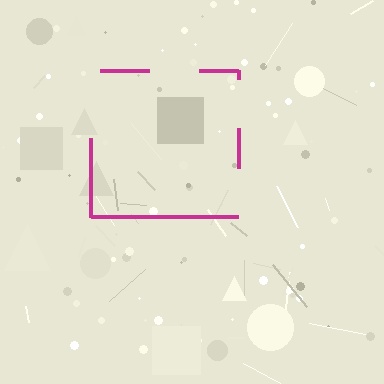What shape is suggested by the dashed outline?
The dashed outline suggests a square.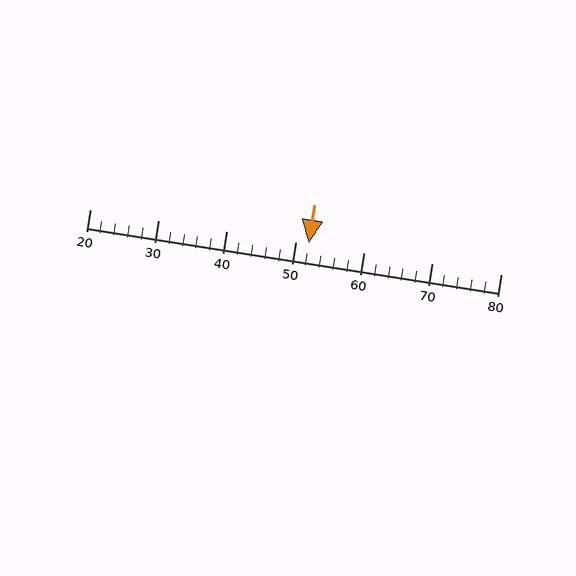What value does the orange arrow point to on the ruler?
The orange arrow points to approximately 52.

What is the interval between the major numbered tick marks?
The major tick marks are spaced 10 units apart.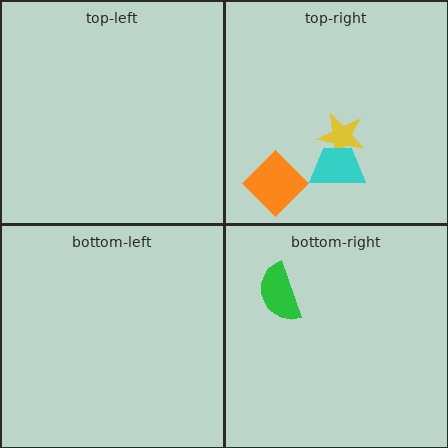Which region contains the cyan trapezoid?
The top-right region.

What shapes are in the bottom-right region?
The green semicircle.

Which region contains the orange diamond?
The top-right region.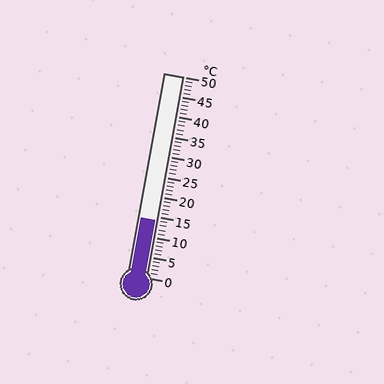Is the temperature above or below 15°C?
The temperature is below 15°C.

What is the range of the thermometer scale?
The thermometer scale ranges from 0°C to 50°C.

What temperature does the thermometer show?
The thermometer shows approximately 14°C.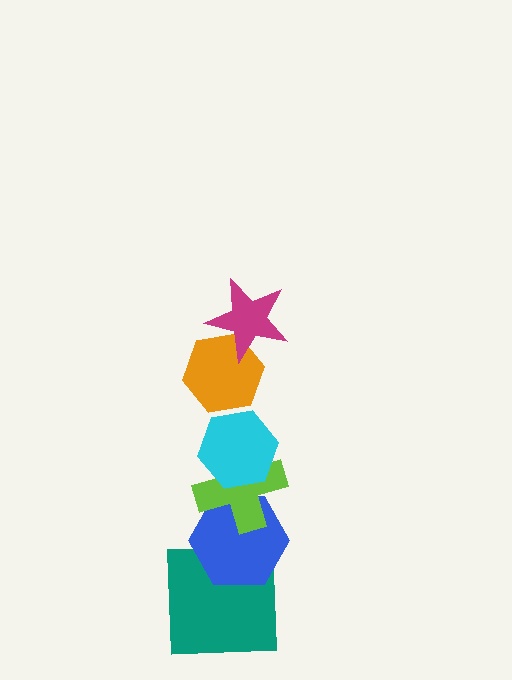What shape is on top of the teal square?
The blue hexagon is on top of the teal square.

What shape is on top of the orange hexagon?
The magenta star is on top of the orange hexagon.